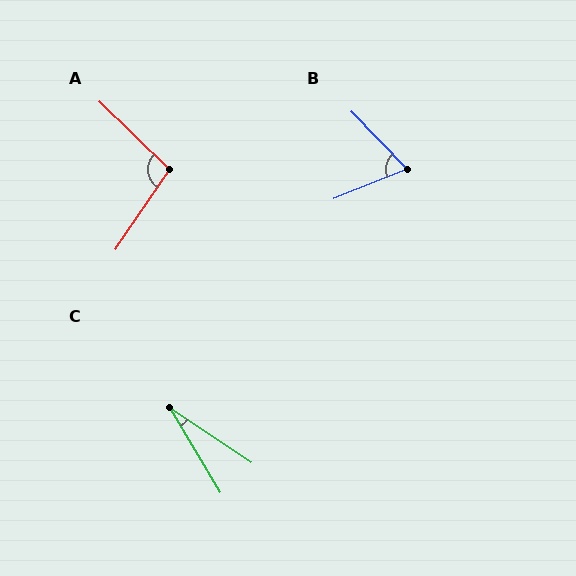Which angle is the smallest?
C, at approximately 25 degrees.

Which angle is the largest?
A, at approximately 100 degrees.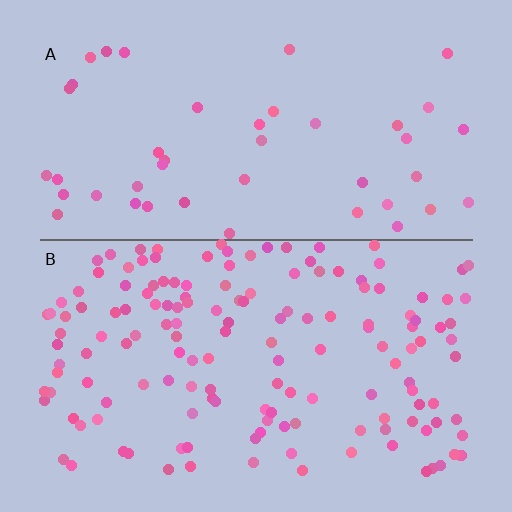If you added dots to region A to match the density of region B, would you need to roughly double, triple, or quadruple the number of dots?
Approximately triple.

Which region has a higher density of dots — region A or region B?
B (the bottom).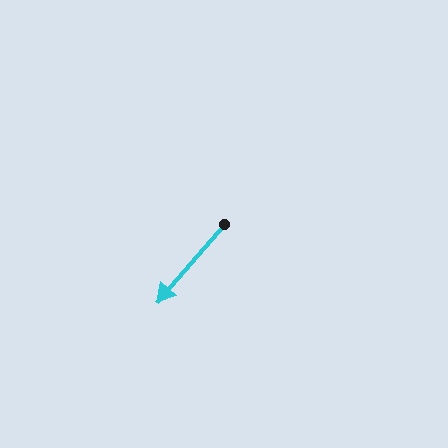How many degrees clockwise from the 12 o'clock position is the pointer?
Approximately 221 degrees.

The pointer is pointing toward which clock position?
Roughly 7 o'clock.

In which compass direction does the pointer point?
Southwest.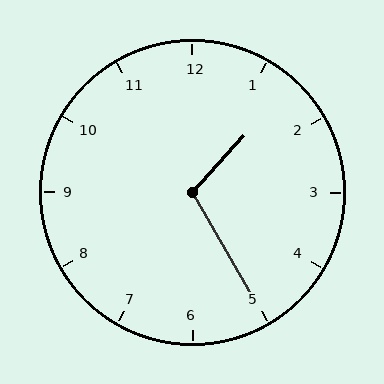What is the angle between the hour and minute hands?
Approximately 108 degrees.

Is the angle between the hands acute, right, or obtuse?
It is obtuse.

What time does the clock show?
1:25.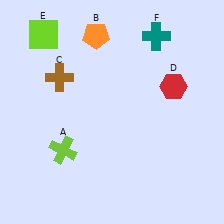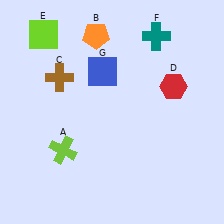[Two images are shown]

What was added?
A blue square (G) was added in Image 2.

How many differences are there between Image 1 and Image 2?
There is 1 difference between the two images.